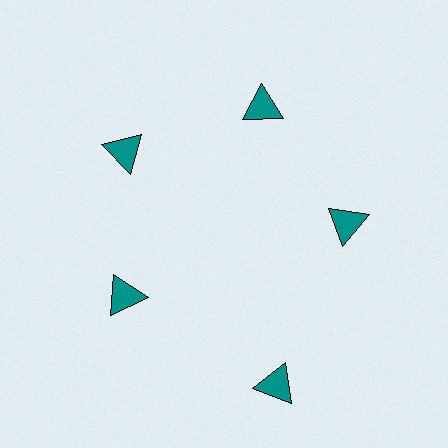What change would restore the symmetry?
The symmetry would be restored by moving it inward, back onto the ring so that all 5 triangles sit at equal angles and equal distance from the center.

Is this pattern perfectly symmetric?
No. The 5 teal triangles are arranged in a ring, but one element near the 5 o'clock position is pushed outward from the center, breaking the 5-fold rotational symmetry.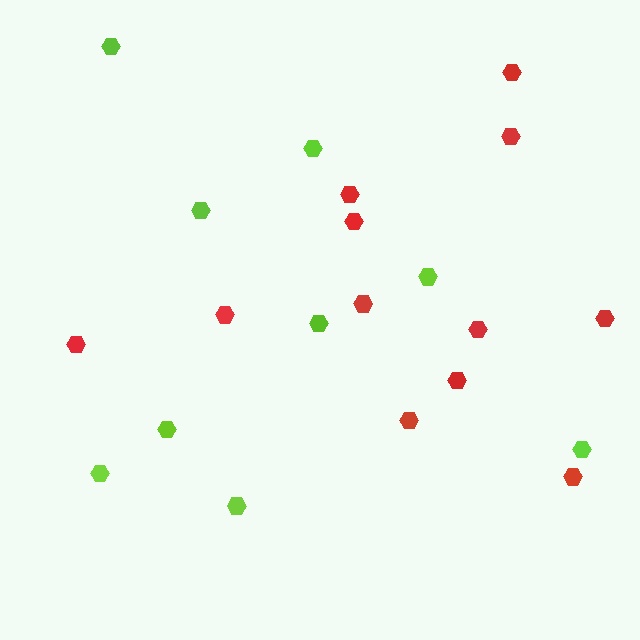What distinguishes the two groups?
There are 2 groups: one group of lime hexagons (9) and one group of red hexagons (12).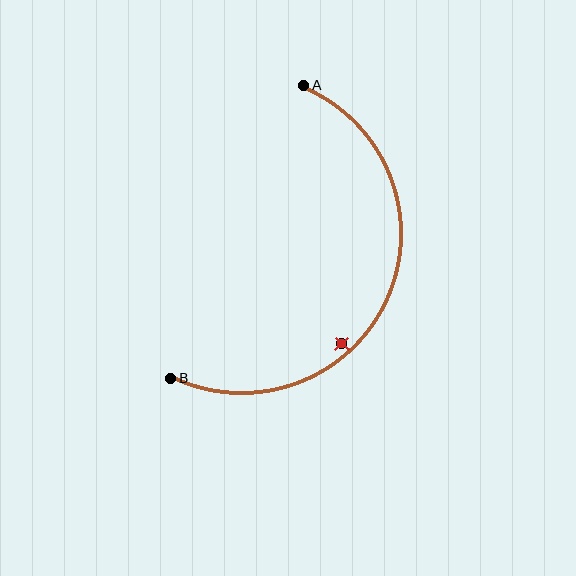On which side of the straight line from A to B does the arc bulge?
The arc bulges to the right of the straight line connecting A and B.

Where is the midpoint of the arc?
The arc midpoint is the point on the curve farthest from the straight line joining A and B. It sits to the right of that line.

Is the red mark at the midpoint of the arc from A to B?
No — the red mark does not lie on the arc at all. It sits slightly inside the curve.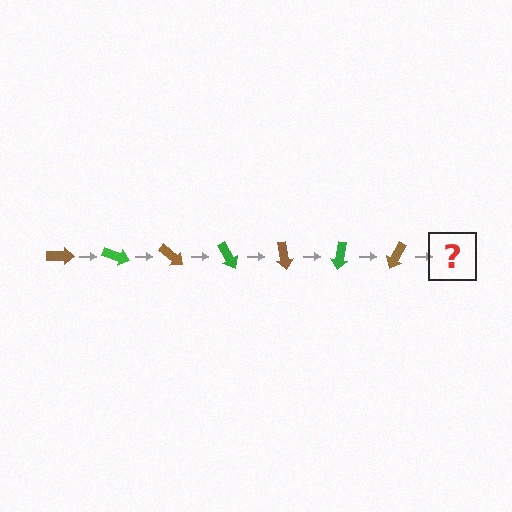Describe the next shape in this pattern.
It should be a green arrow, rotated 140 degrees from the start.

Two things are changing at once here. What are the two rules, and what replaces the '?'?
The two rules are that it rotates 20 degrees each step and the color cycles through brown and green. The '?' should be a green arrow, rotated 140 degrees from the start.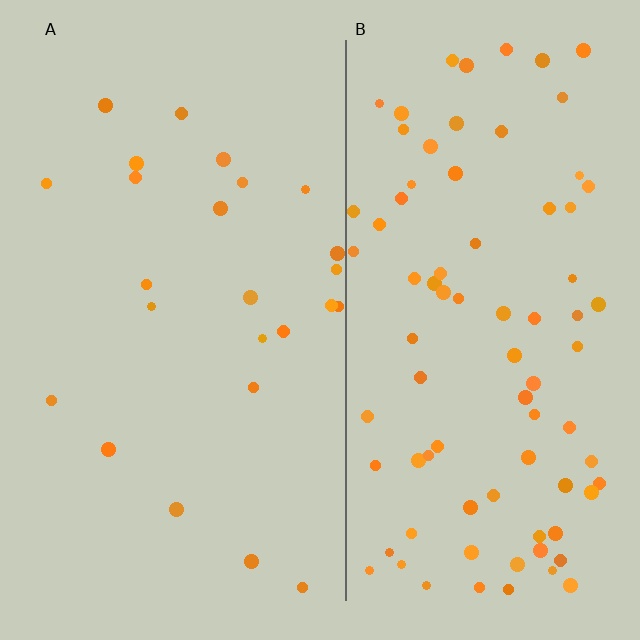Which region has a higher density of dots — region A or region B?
B (the right).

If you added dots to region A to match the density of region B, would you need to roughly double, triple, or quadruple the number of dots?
Approximately triple.